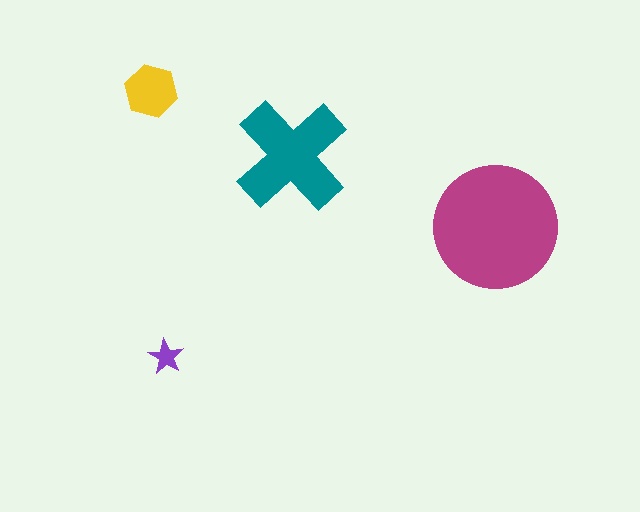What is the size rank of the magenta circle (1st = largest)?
1st.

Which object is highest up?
The yellow hexagon is topmost.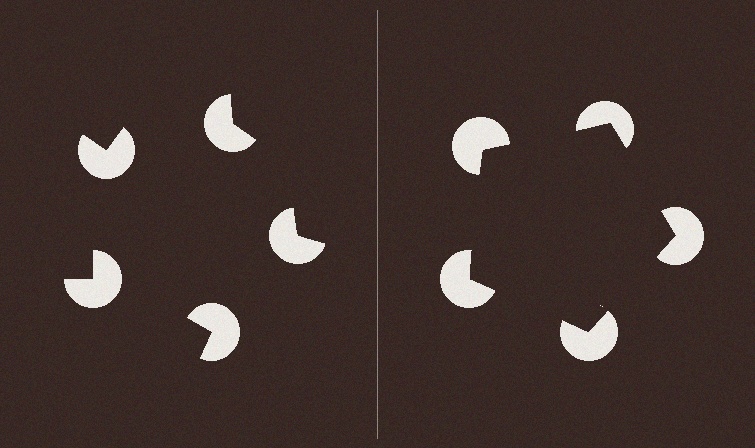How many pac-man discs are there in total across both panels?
10 — 5 on each side.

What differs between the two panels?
The pac-man discs are positioned identically on both sides; only the wedge orientations differ. On the right they align to a pentagon; on the left they are misaligned.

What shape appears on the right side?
An illusory pentagon.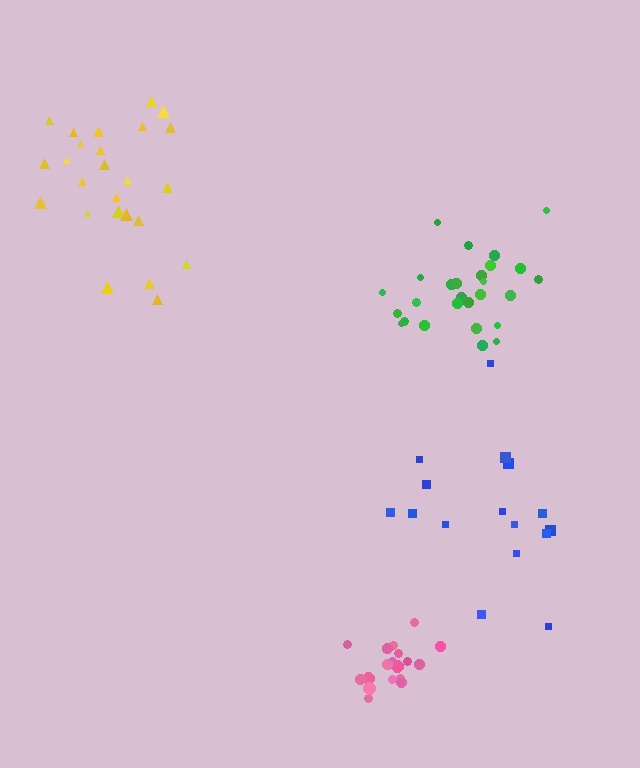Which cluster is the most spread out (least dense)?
Blue.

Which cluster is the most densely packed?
Pink.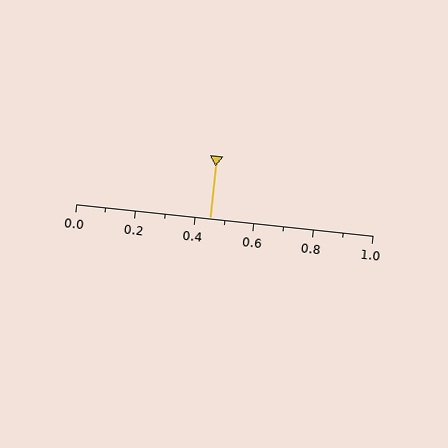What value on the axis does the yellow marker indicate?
The marker indicates approximately 0.45.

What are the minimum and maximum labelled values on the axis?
The axis runs from 0.0 to 1.0.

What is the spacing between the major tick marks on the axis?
The major ticks are spaced 0.2 apart.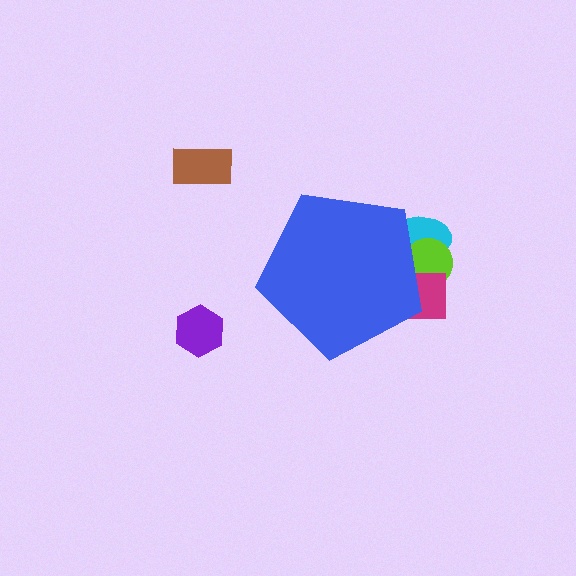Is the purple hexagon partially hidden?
No, the purple hexagon is fully visible.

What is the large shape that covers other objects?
A blue pentagon.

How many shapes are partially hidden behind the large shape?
3 shapes are partially hidden.